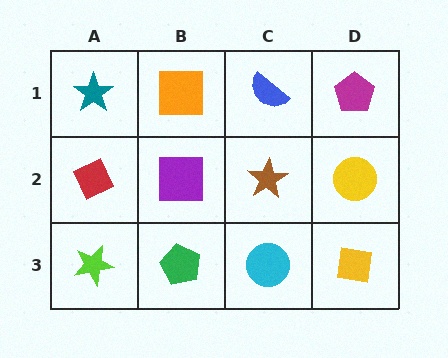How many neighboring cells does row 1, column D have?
2.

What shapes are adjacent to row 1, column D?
A yellow circle (row 2, column D), a blue semicircle (row 1, column C).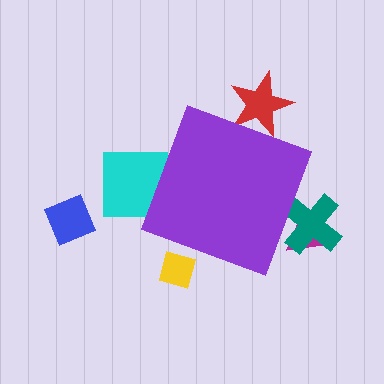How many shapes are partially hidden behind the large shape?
5 shapes are partially hidden.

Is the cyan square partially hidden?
Yes, the cyan square is partially hidden behind the purple diamond.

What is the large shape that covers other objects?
A purple diamond.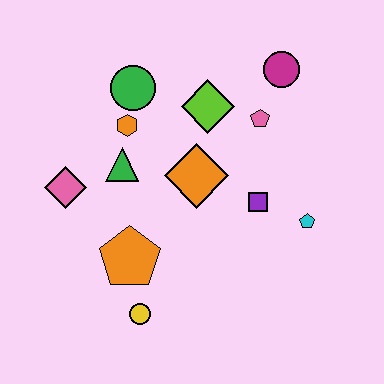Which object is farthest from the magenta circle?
The yellow circle is farthest from the magenta circle.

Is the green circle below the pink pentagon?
No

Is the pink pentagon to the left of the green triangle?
No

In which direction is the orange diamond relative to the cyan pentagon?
The orange diamond is to the left of the cyan pentagon.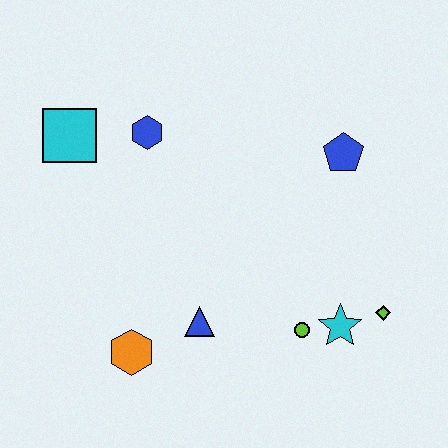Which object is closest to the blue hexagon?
The cyan square is closest to the blue hexagon.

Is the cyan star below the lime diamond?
Yes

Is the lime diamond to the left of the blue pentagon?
No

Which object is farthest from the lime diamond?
The cyan square is farthest from the lime diamond.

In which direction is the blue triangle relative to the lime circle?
The blue triangle is to the left of the lime circle.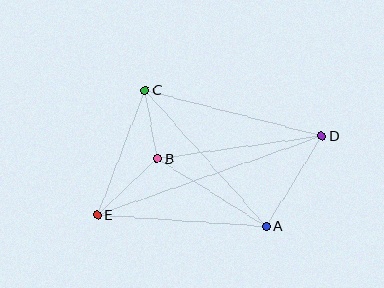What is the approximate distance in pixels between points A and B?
The distance between A and B is approximately 128 pixels.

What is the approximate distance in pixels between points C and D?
The distance between C and D is approximately 183 pixels.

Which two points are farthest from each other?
Points D and E are farthest from each other.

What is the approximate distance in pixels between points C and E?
The distance between C and E is approximately 133 pixels.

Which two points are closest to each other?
Points B and C are closest to each other.